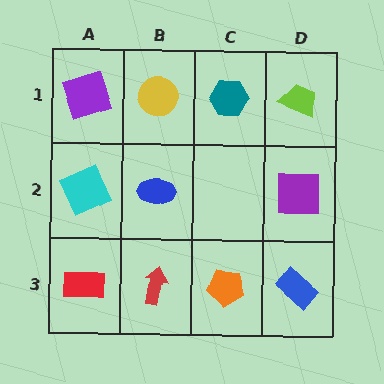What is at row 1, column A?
A purple square.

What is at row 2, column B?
A blue ellipse.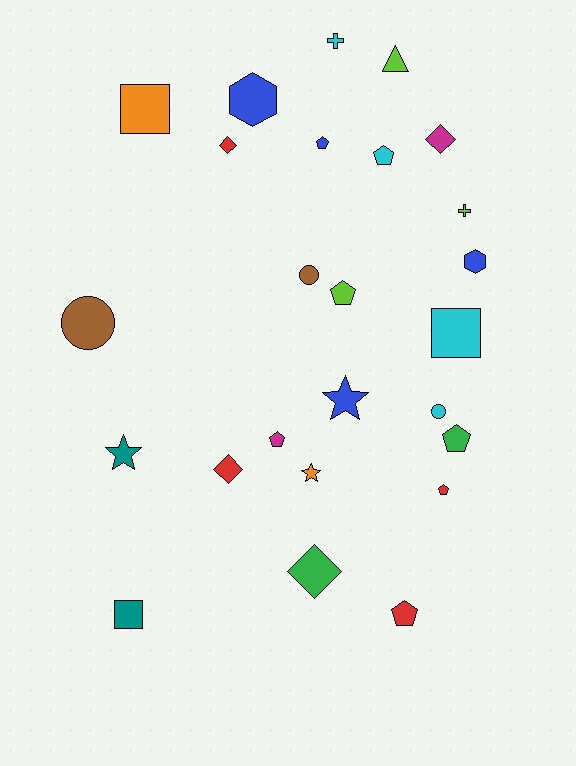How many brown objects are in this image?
There are 2 brown objects.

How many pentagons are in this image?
There are 7 pentagons.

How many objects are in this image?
There are 25 objects.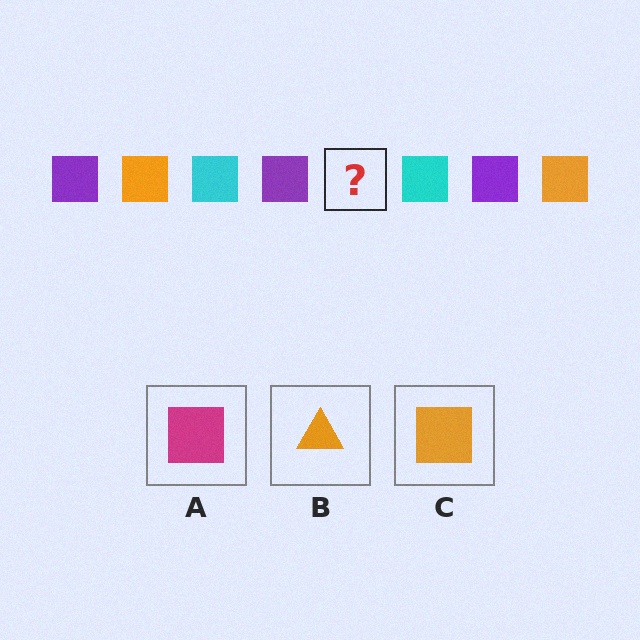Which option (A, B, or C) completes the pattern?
C.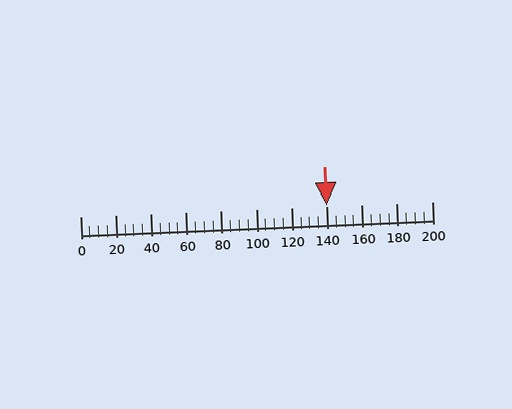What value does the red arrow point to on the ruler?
The red arrow points to approximately 140.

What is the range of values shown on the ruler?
The ruler shows values from 0 to 200.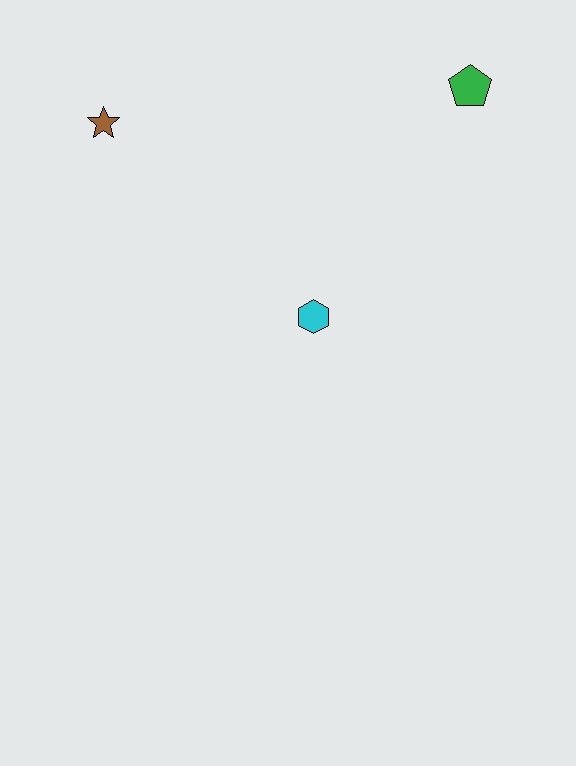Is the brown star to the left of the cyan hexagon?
Yes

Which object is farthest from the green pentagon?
The brown star is farthest from the green pentagon.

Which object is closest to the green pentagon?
The cyan hexagon is closest to the green pentagon.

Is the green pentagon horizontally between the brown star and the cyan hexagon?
No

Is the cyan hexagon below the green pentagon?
Yes